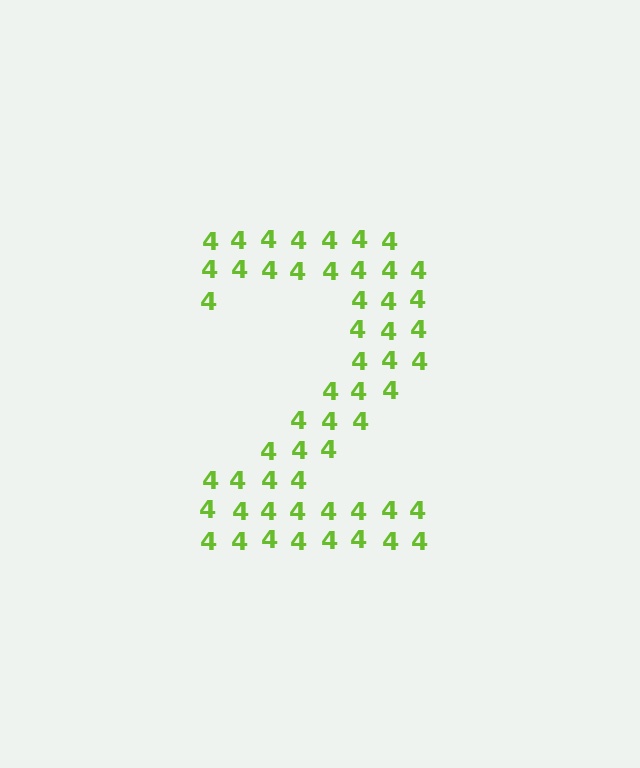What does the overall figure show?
The overall figure shows the digit 2.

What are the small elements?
The small elements are digit 4's.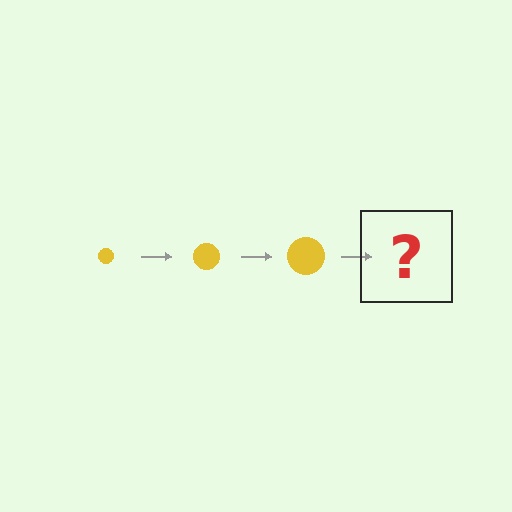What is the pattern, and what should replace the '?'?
The pattern is that the circle gets progressively larger each step. The '?' should be a yellow circle, larger than the previous one.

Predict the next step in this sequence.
The next step is a yellow circle, larger than the previous one.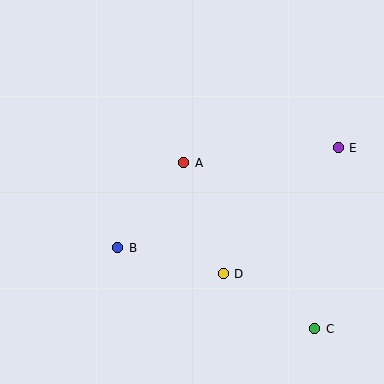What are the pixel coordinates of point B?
Point B is at (118, 248).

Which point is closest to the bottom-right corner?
Point C is closest to the bottom-right corner.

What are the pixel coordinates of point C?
Point C is at (315, 329).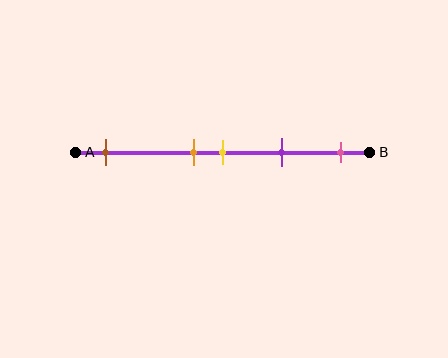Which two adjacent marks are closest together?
The orange and yellow marks are the closest adjacent pair.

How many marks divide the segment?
There are 5 marks dividing the segment.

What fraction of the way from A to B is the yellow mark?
The yellow mark is approximately 50% (0.5) of the way from A to B.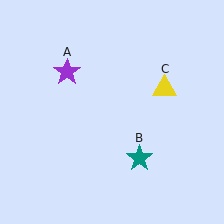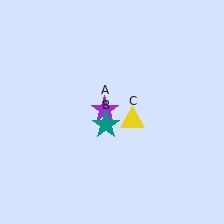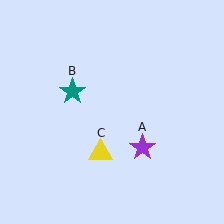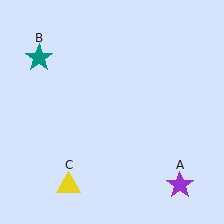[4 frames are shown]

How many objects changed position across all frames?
3 objects changed position: purple star (object A), teal star (object B), yellow triangle (object C).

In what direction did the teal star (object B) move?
The teal star (object B) moved up and to the left.